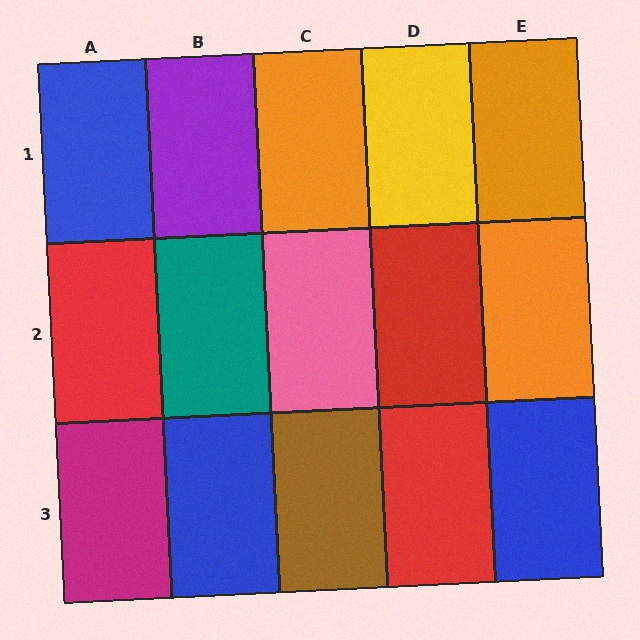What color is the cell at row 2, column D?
Red.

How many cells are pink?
1 cell is pink.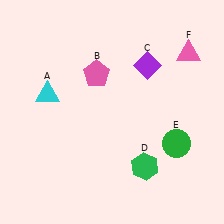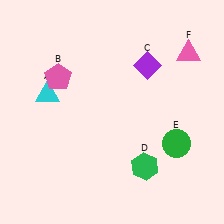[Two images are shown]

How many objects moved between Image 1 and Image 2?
1 object moved between the two images.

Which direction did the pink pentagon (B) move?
The pink pentagon (B) moved left.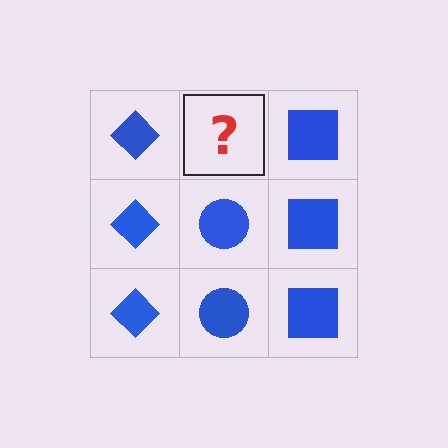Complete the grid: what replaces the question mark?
The question mark should be replaced with a blue circle.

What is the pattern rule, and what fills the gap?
The rule is that each column has a consistent shape. The gap should be filled with a blue circle.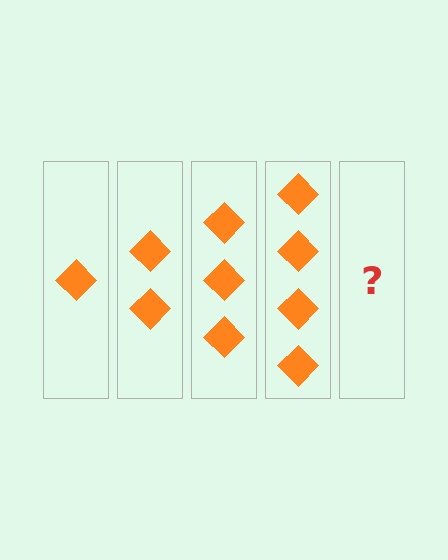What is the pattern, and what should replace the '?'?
The pattern is that each step adds one more diamond. The '?' should be 5 diamonds.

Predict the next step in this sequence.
The next step is 5 diamonds.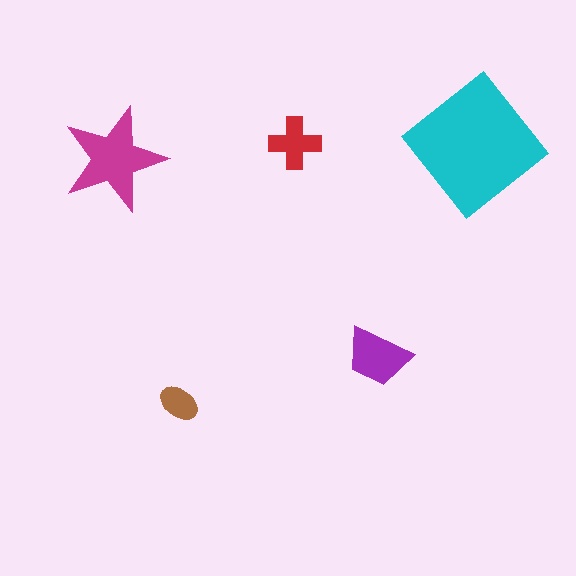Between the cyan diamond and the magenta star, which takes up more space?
The cyan diamond.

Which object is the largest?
The cyan diamond.